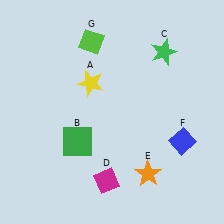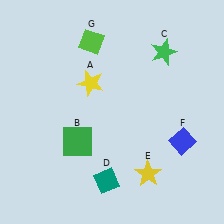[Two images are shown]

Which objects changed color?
D changed from magenta to teal. E changed from orange to yellow.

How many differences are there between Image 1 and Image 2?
There are 2 differences between the two images.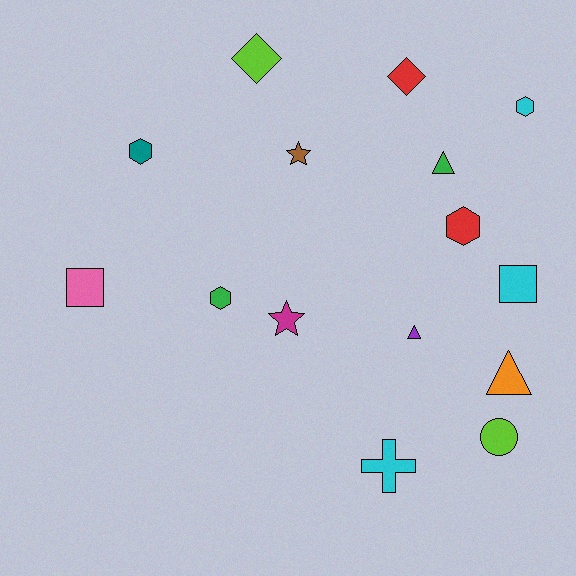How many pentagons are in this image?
There are no pentagons.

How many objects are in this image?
There are 15 objects.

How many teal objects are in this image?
There is 1 teal object.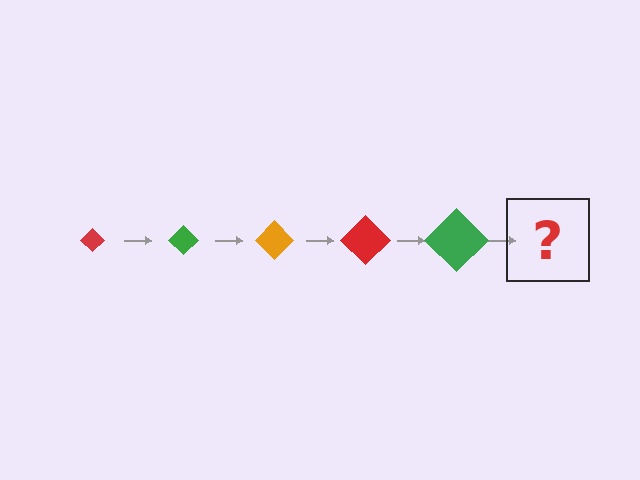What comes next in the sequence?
The next element should be an orange diamond, larger than the previous one.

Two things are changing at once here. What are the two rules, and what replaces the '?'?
The two rules are that the diamond grows larger each step and the color cycles through red, green, and orange. The '?' should be an orange diamond, larger than the previous one.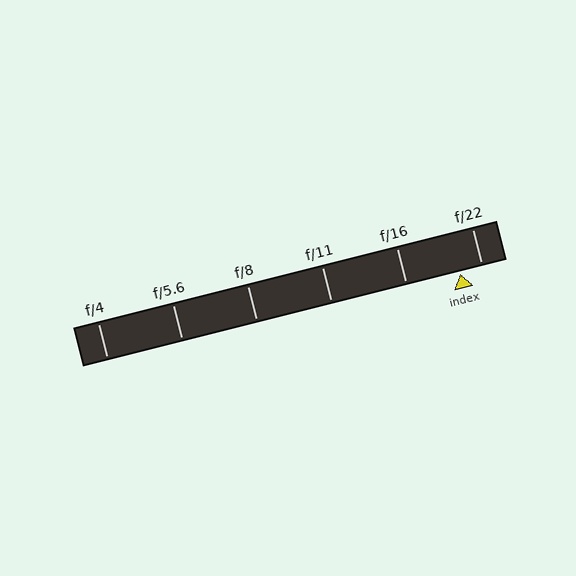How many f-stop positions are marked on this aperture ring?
There are 6 f-stop positions marked.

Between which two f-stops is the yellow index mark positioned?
The index mark is between f/16 and f/22.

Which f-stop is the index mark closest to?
The index mark is closest to f/22.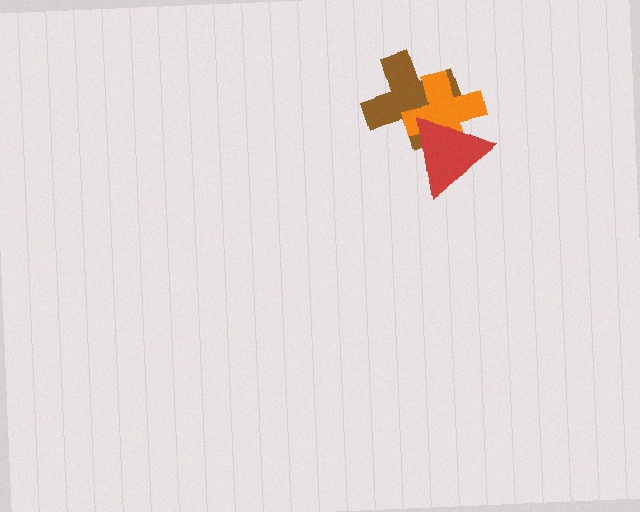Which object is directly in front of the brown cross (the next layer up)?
The orange cross is directly in front of the brown cross.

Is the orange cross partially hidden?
Yes, it is partially covered by another shape.